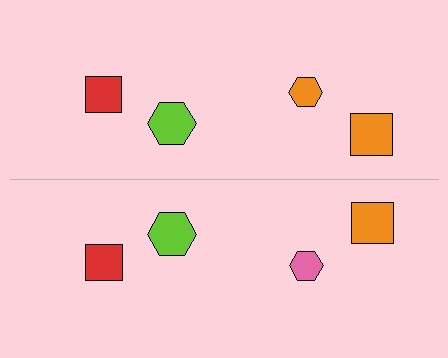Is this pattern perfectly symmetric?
No, the pattern is not perfectly symmetric. The pink hexagon on the bottom side breaks the symmetry — its mirror counterpart is orange.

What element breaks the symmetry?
The pink hexagon on the bottom side breaks the symmetry — its mirror counterpart is orange.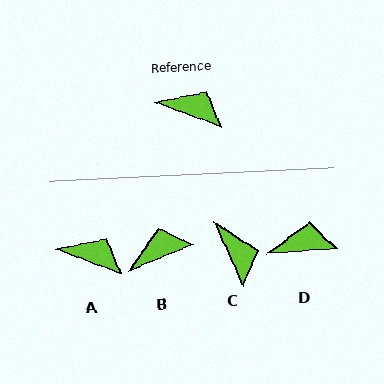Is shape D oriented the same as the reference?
No, it is off by about 26 degrees.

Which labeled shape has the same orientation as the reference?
A.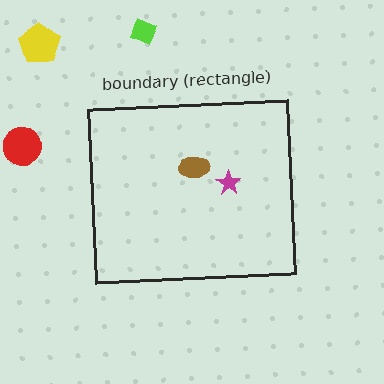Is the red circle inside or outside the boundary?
Outside.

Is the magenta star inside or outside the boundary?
Inside.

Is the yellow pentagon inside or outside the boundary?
Outside.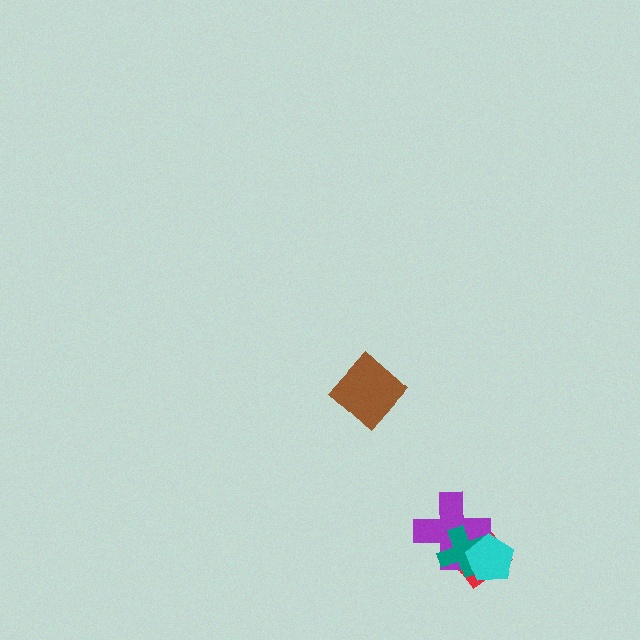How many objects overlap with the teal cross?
3 objects overlap with the teal cross.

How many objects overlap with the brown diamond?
0 objects overlap with the brown diamond.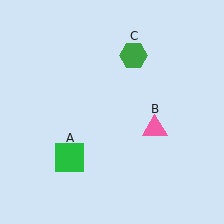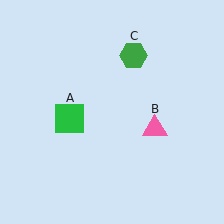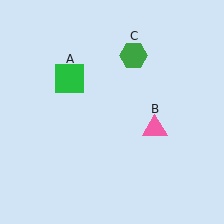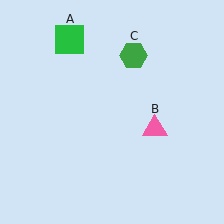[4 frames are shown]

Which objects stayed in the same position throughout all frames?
Pink triangle (object B) and green hexagon (object C) remained stationary.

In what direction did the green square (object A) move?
The green square (object A) moved up.